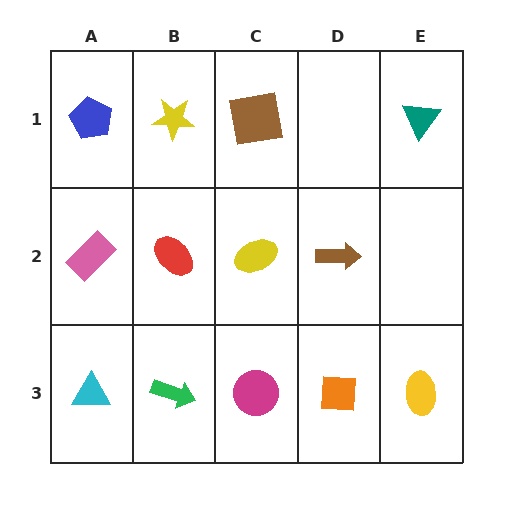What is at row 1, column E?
A teal triangle.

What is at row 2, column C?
A yellow ellipse.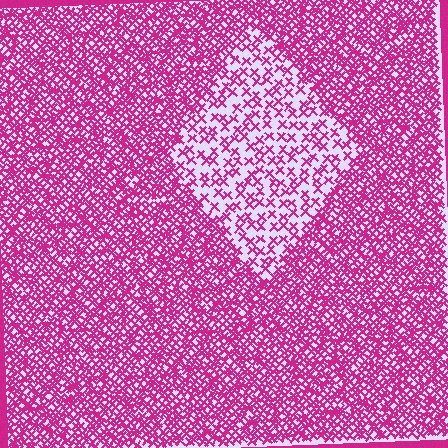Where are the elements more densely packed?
The elements are more densely packed outside the diamond boundary.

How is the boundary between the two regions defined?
The boundary is defined by a change in element density (approximately 2.5x ratio). All elements are the same color, size, and shape.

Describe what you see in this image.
The image contains small magenta elements arranged at two different densities. A diamond-shaped region is visible where the elements are less densely packed than the surrounding area.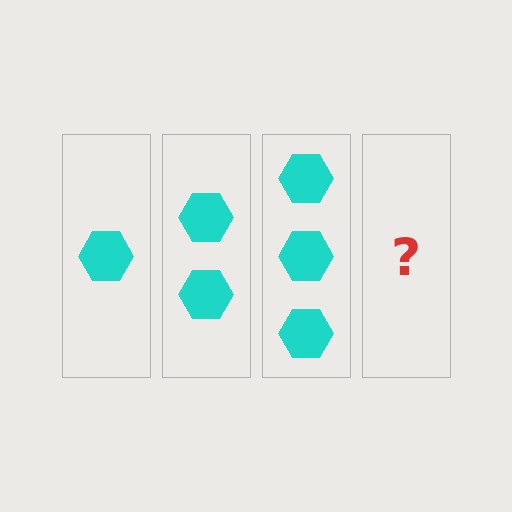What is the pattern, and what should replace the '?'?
The pattern is that each step adds one more hexagon. The '?' should be 4 hexagons.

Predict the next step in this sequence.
The next step is 4 hexagons.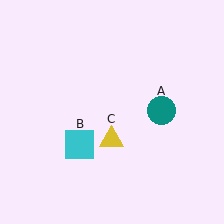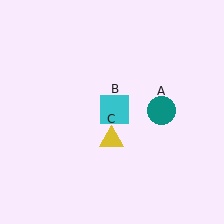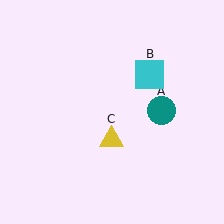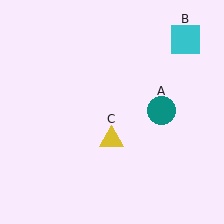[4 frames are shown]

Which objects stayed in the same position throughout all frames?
Teal circle (object A) and yellow triangle (object C) remained stationary.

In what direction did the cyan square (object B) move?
The cyan square (object B) moved up and to the right.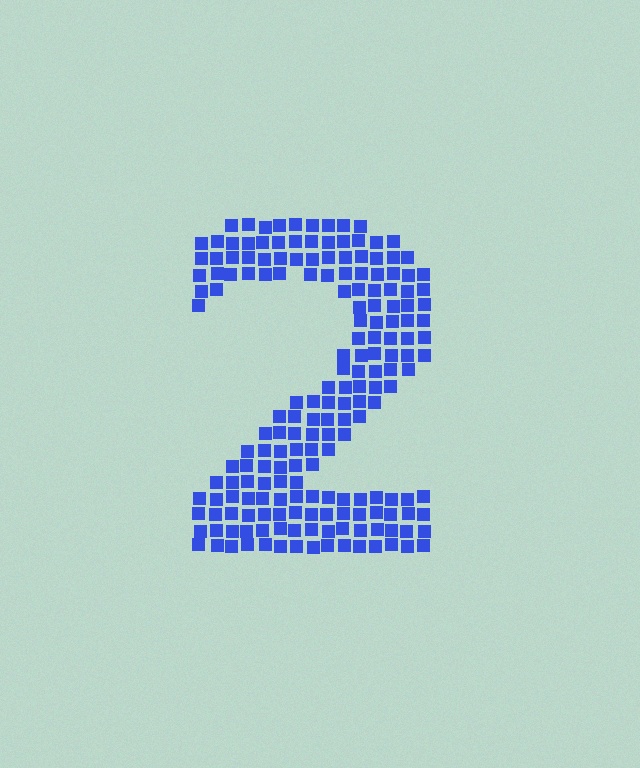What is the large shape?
The large shape is the digit 2.